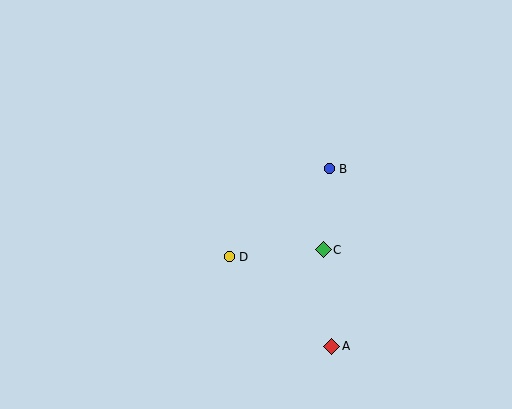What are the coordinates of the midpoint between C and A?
The midpoint between C and A is at (328, 298).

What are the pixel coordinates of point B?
Point B is at (329, 169).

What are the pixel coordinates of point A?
Point A is at (332, 346).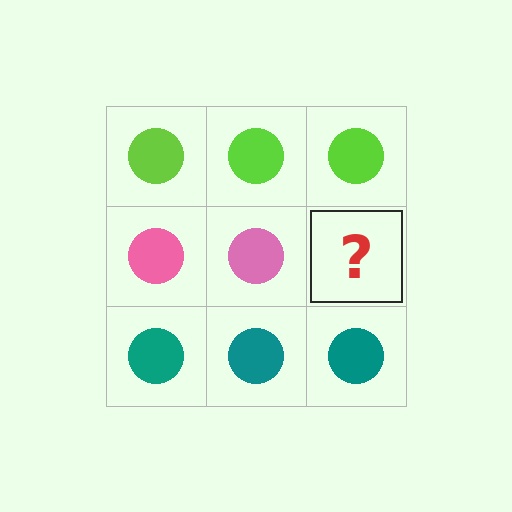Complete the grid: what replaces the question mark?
The question mark should be replaced with a pink circle.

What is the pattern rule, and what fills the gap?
The rule is that each row has a consistent color. The gap should be filled with a pink circle.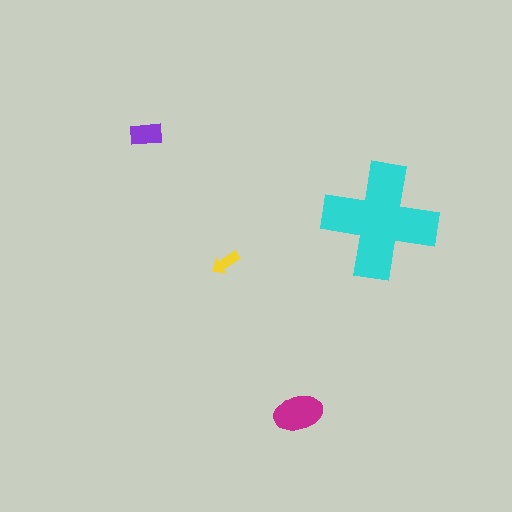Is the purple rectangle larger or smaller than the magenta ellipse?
Smaller.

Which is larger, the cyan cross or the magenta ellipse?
The cyan cross.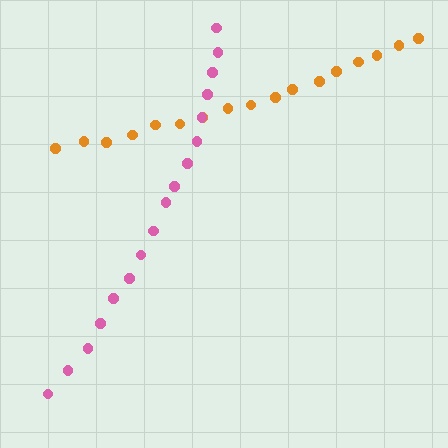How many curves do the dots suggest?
There are 2 distinct paths.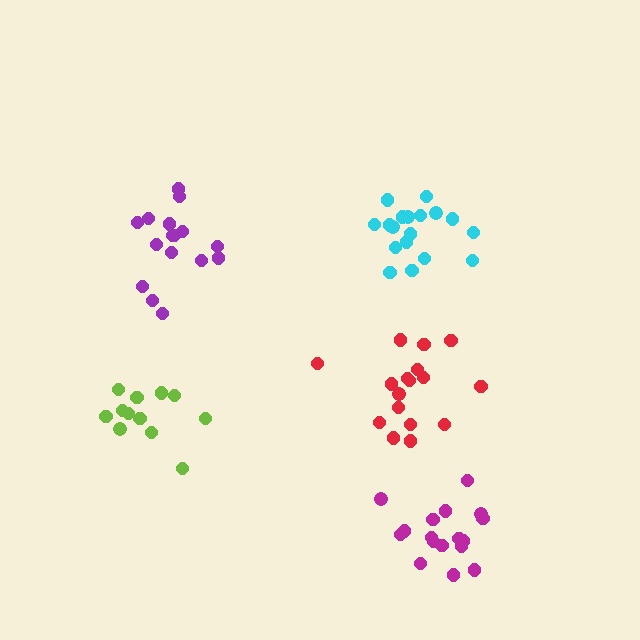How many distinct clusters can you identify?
There are 5 distinct clusters.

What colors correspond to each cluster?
The clusters are colored: red, lime, cyan, magenta, purple.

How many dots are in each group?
Group 1: 17 dots, Group 2: 12 dots, Group 3: 18 dots, Group 4: 17 dots, Group 5: 16 dots (80 total).